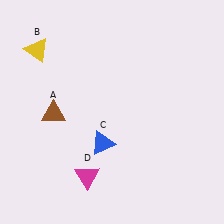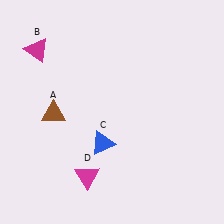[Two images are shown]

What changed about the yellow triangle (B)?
In Image 1, B is yellow. In Image 2, it changed to magenta.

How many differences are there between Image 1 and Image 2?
There is 1 difference between the two images.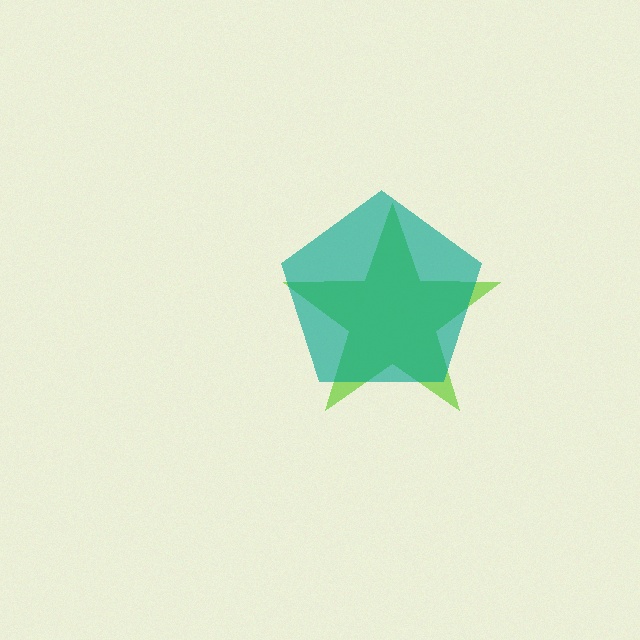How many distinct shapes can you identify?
There are 2 distinct shapes: a lime star, a teal pentagon.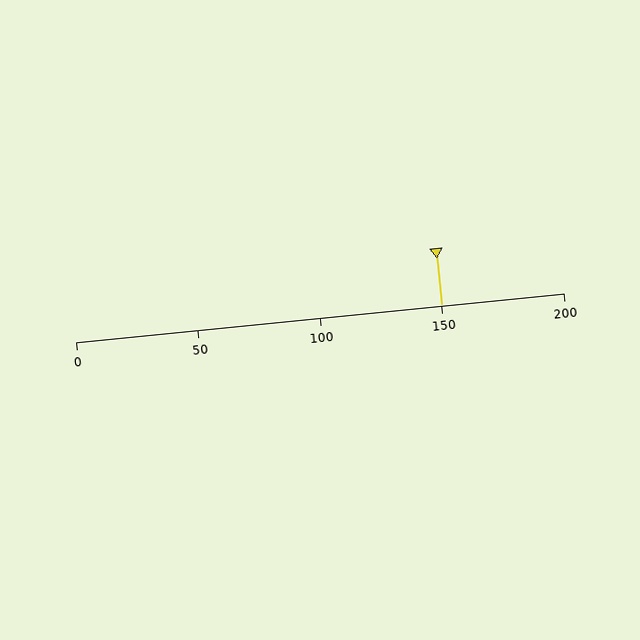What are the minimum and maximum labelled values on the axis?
The axis runs from 0 to 200.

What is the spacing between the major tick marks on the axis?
The major ticks are spaced 50 apart.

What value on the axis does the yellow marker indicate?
The marker indicates approximately 150.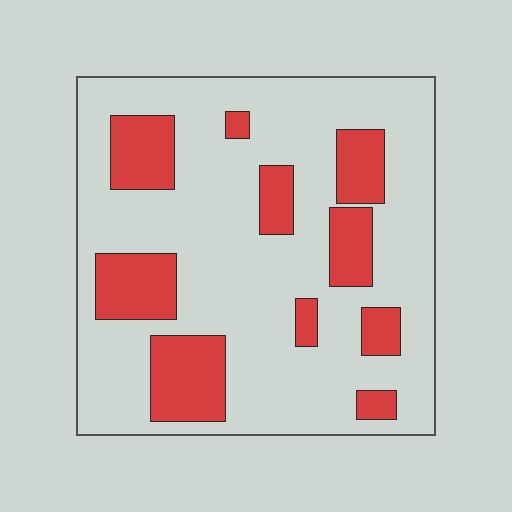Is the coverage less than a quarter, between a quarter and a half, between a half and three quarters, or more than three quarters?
Less than a quarter.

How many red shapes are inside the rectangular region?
10.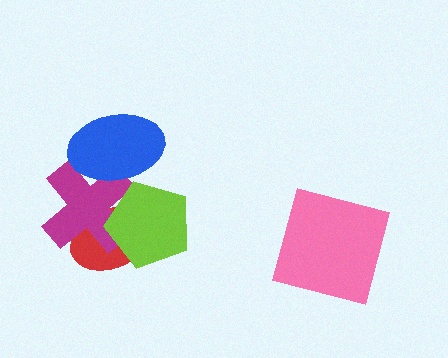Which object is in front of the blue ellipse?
The lime pentagon is in front of the blue ellipse.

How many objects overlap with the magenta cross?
3 objects overlap with the magenta cross.